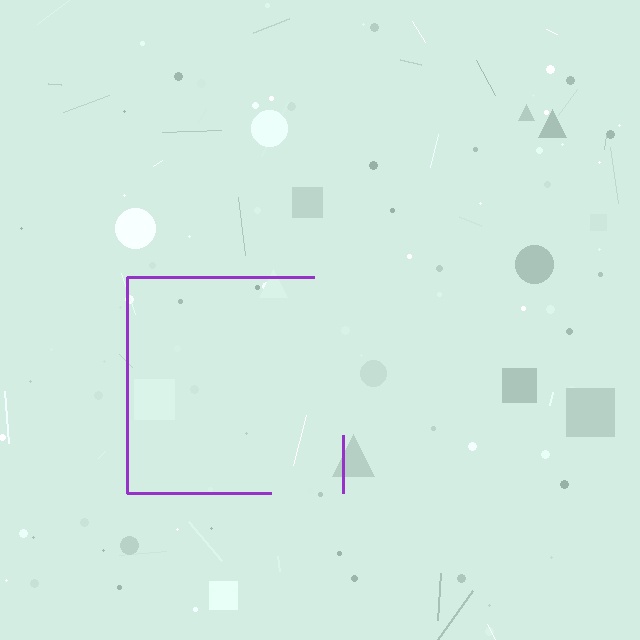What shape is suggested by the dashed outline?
The dashed outline suggests a square.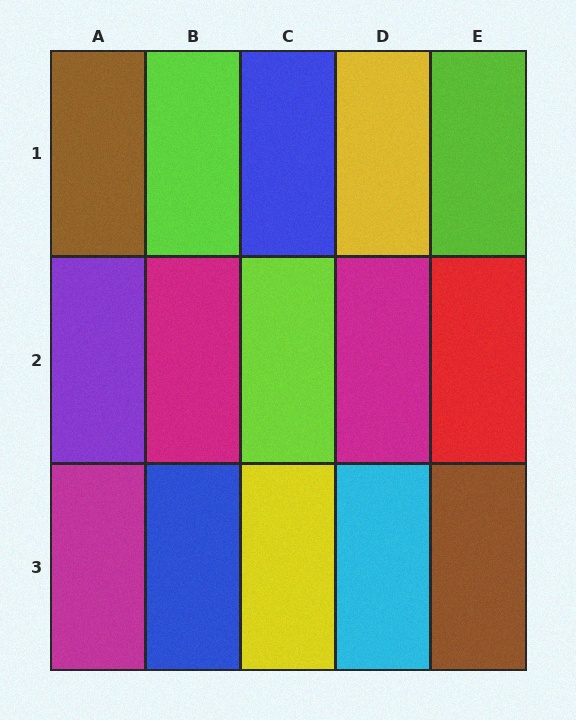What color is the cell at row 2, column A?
Purple.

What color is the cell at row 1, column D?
Yellow.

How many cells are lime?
3 cells are lime.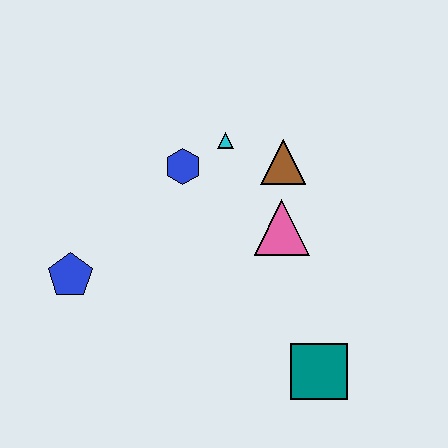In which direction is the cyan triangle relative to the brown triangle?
The cyan triangle is to the left of the brown triangle.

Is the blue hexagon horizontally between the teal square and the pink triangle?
No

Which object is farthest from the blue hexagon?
The teal square is farthest from the blue hexagon.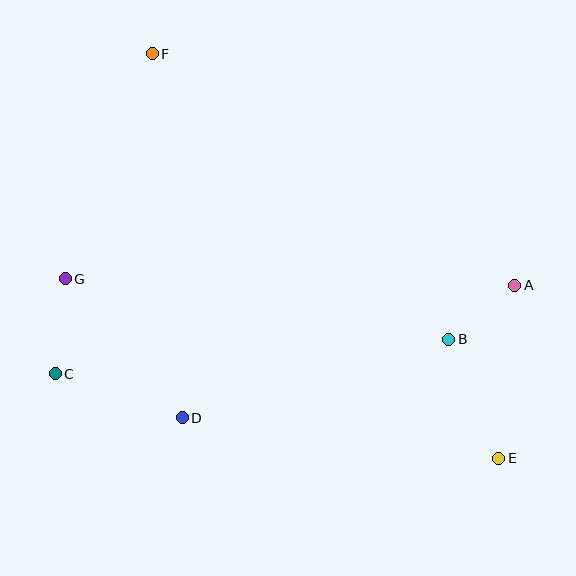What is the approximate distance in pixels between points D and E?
The distance between D and E is approximately 319 pixels.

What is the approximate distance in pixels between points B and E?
The distance between B and E is approximately 129 pixels.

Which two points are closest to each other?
Points A and B are closest to each other.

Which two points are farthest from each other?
Points E and F are farthest from each other.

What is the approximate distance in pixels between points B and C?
The distance between B and C is approximately 395 pixels.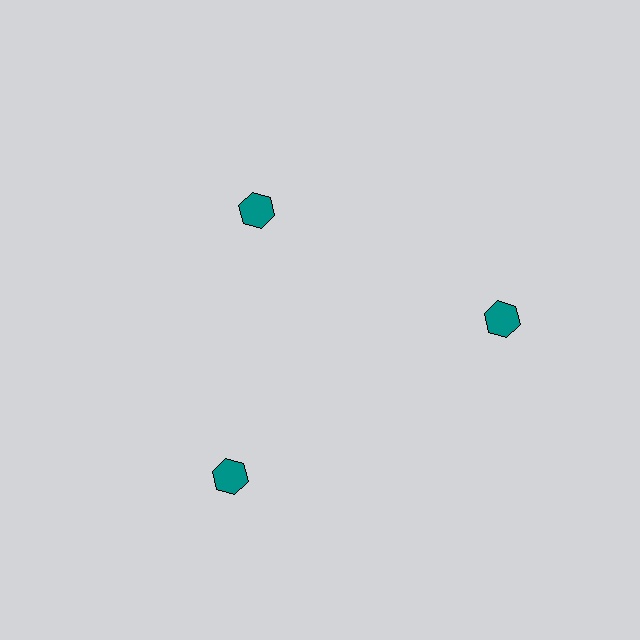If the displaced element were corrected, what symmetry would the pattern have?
It would have 3-fold rotational symmetry — the pattern would map onto itself every 120 degrees.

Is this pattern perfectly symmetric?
No. The 3 teal hexagons are arranged in a ring, but one element near the 11 o'clock position is pulled inward toward the center, breaking the 3-fold rotational symmetry.